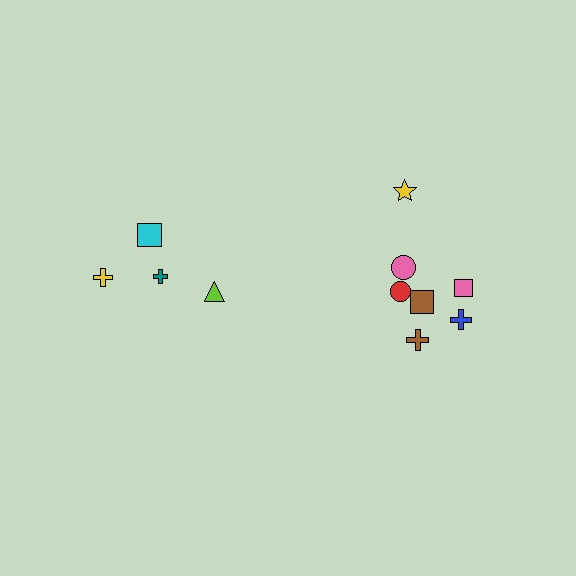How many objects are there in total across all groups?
There are 11 objects.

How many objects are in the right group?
There are 7 objects.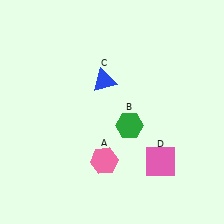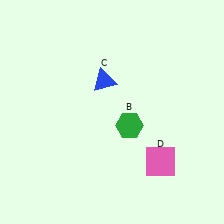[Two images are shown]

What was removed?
The pink hexagon (A) was removed in Image 2.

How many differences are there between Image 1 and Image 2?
There is 1 difference between the two images.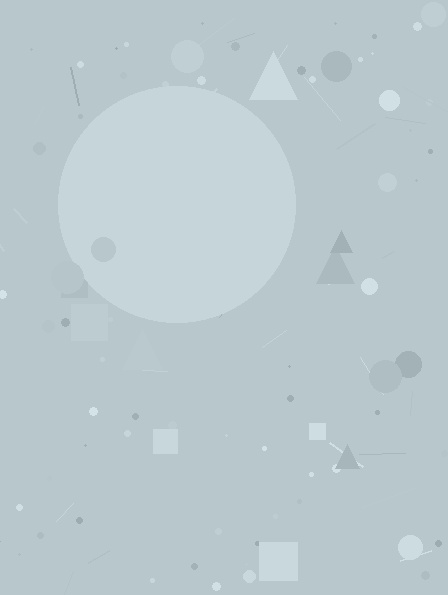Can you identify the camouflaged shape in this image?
The camouflaged shape is a circle.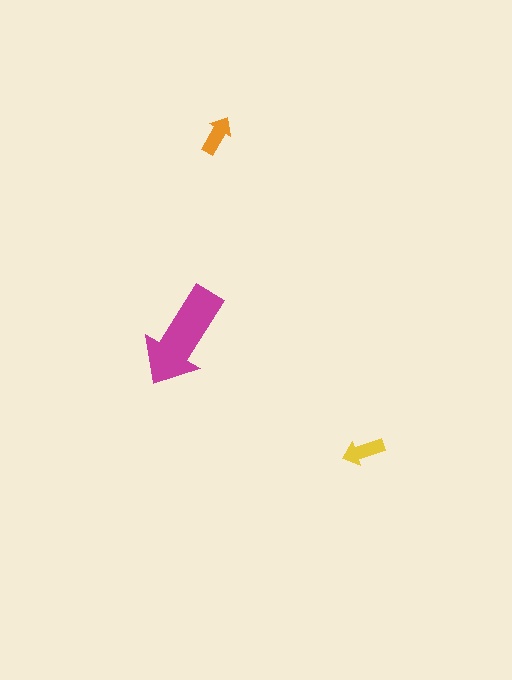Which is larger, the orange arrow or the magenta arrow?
The magenta one.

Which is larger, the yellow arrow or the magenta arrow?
The magenta one.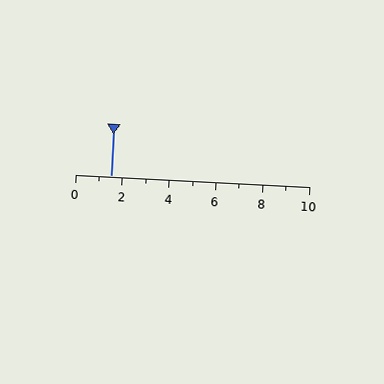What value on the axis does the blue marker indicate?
The marker indicates approximately 1.5.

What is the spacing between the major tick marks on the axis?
The major ticks are spaced 2 apart.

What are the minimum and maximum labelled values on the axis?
The axis runs from 0 to 10.